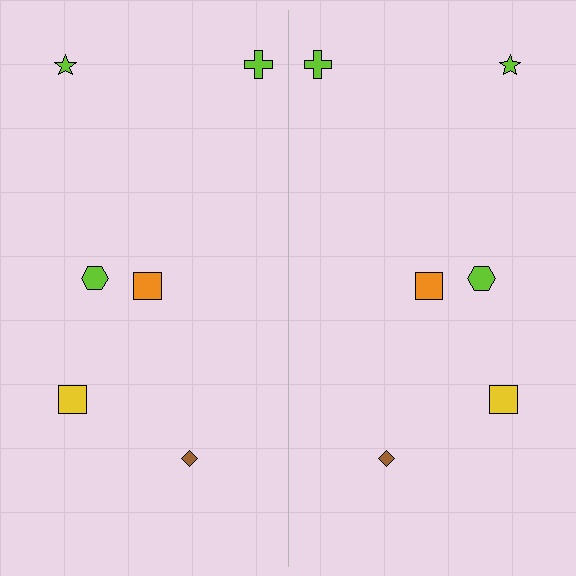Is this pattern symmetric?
Yes, this pattern has bilateral (reflection) symmetry.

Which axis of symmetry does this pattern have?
The pattern has a vertical axis of symmetry running through the center of the image.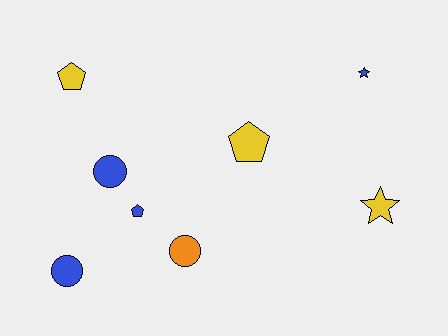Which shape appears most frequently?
Circle, with 3 objects.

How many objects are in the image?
There are 8 objects.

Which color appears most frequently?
Blue, with 4 objects.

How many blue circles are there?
There are 2 blue circles.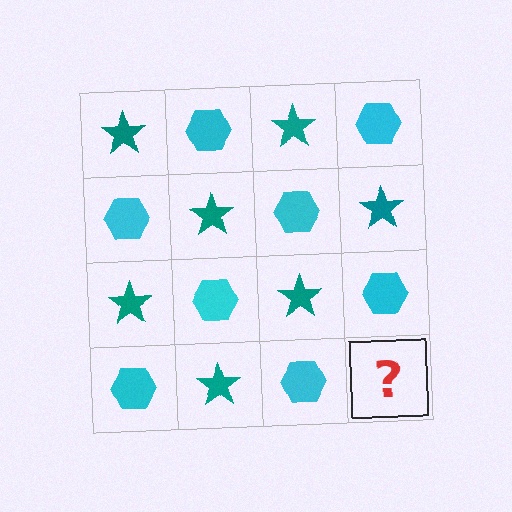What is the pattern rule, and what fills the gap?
The rule is that it alternates teal star and cyan hexagon in a checkerboard pattern. The gap should be filled with a teal star.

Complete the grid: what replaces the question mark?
The question mark should be replaced with a teal star.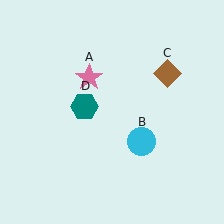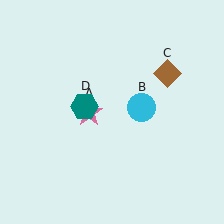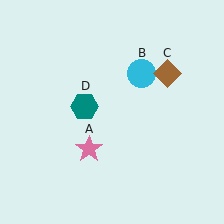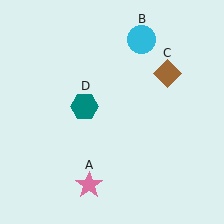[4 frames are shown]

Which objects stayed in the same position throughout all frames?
Brown diamond (object C) and teal hexagon (object D) remained stationary.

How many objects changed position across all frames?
2 objects changed position: pink star (object A), cyan circle (object B).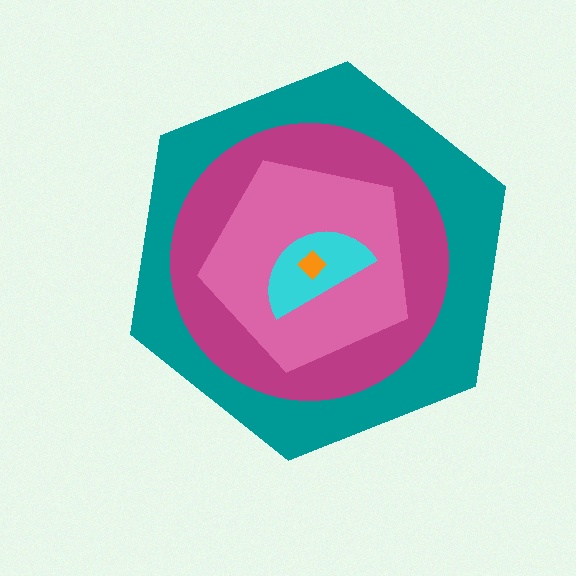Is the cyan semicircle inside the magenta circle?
Yes.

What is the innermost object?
The orange diamond.